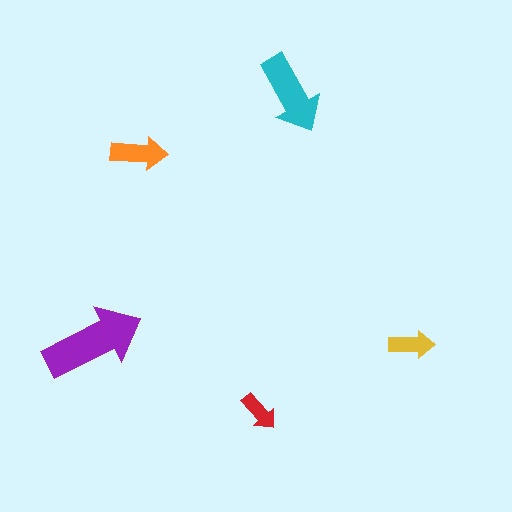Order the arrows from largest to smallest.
the purple one, the cyan one, the orange one, the yellow one, the red one.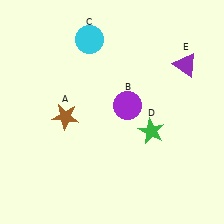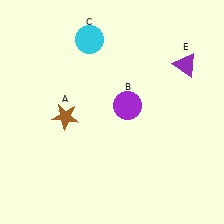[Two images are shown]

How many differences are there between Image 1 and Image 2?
There is 1 difference between the two images.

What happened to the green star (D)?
The green star (D) was removed in Image 2. It was in the bottom-right area of Image 1.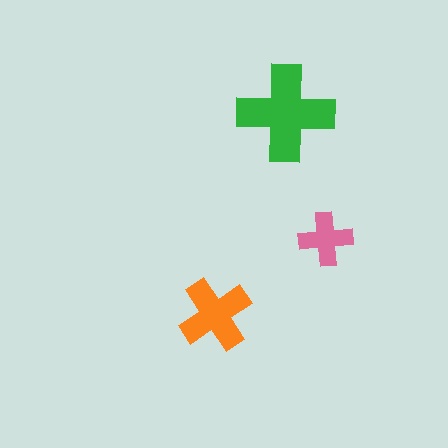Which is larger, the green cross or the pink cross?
The green one.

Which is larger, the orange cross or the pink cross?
The orange one.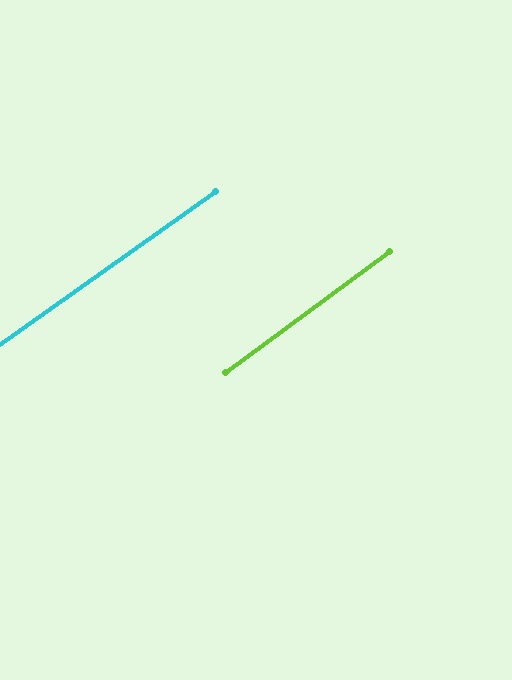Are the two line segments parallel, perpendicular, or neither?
Parallel — their directions differ by only 1.1°.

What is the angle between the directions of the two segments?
Approximately 1 degree.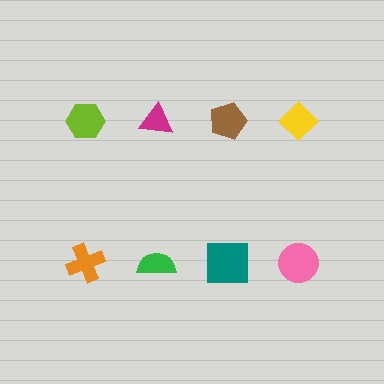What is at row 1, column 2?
A magenta triangle.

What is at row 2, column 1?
An orange cross.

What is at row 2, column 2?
A green semicircle.